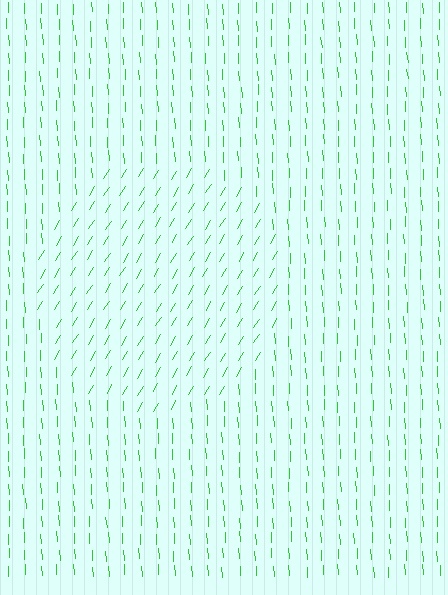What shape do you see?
I see a circle.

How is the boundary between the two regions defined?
The boundary is defined purely by a change in line orientation (approximately 34 degrees difference). All lines are the same color and thickness.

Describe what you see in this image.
The image is filled with small green line segments. A circle region in the image has lines oriented differently from the surrounding lines, creating a visible texture boundary.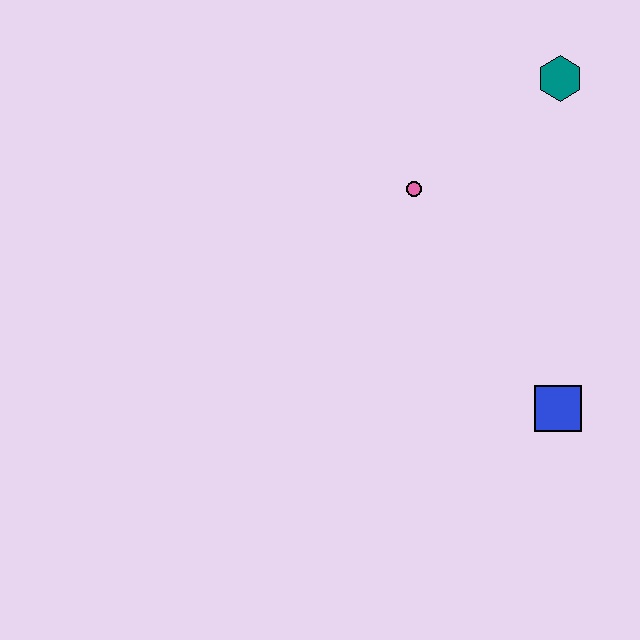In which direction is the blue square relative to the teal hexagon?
The blue square is below the teal hexagon.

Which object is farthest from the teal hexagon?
The blue square is farthest from the teal hexagon.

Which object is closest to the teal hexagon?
The pink circle is closest to the teal hexagon.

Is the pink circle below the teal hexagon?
Yes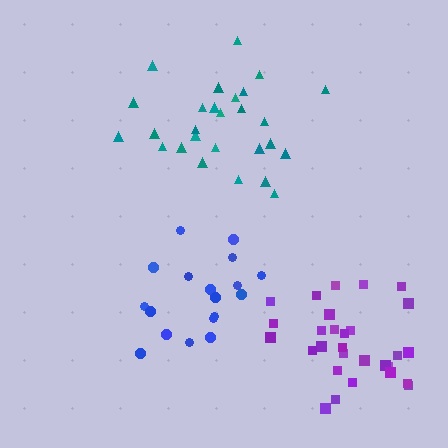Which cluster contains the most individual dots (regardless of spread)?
Purple (29).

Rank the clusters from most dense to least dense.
purple, blue, teal.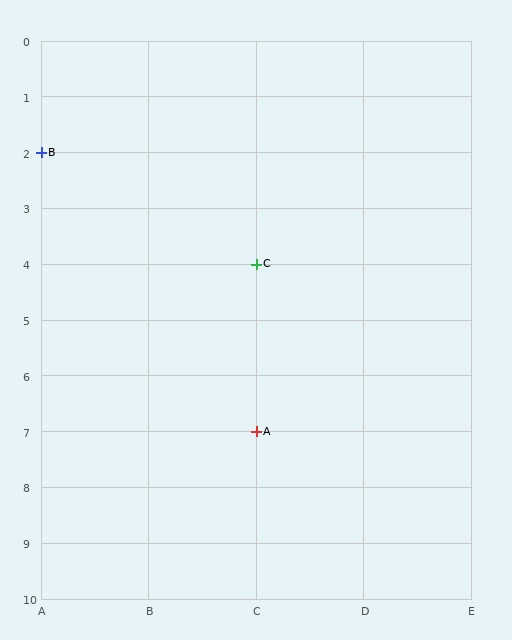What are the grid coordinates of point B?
Point B is at grid coordinates (A, 2).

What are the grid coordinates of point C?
Point C is at grid coordinates (C, 4).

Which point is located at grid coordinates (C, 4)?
Point C is at (C, 4).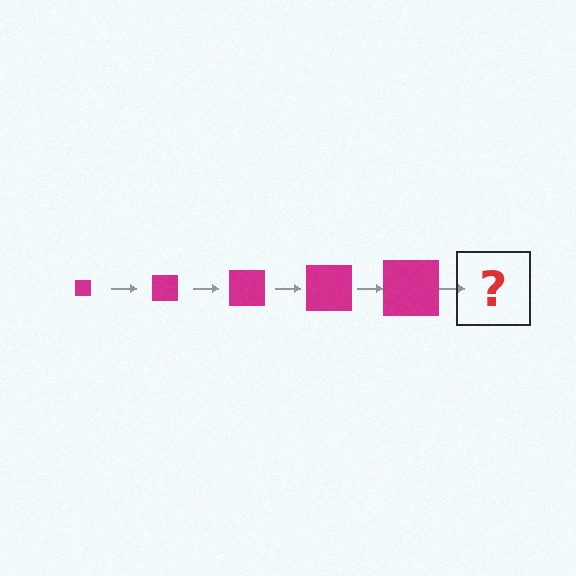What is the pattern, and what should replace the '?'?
The pattern is that the square gets progressively larger each step. The '?' should be a magenta square, larger than the previous one.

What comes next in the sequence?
The next element should be a magenta square, larger than the previous one.